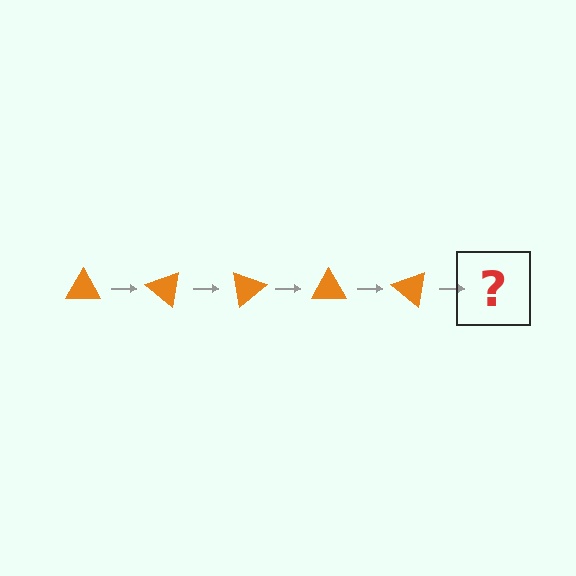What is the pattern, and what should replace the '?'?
The pattern is that the triangle rotates 40 degrees each step. The '?' should be an orange triangle rotated 200 degrees.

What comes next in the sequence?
The next element should be an orange triangle rotated 200 degrees.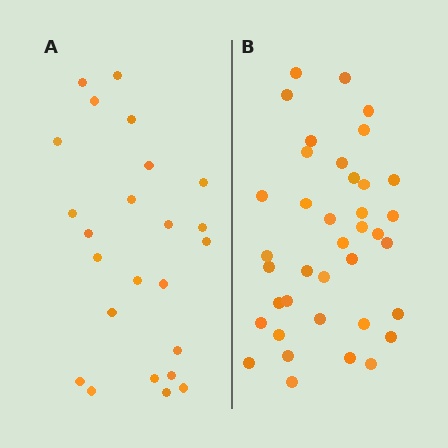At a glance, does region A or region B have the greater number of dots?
Region B (the right region) has more dots.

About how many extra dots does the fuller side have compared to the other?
Region B has approximately 15 more dots than region A.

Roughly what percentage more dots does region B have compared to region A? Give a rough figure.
About 60% more.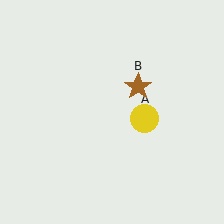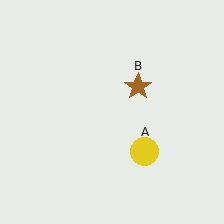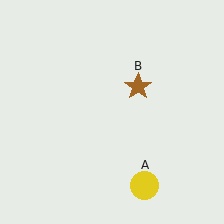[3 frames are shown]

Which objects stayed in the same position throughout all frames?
Brown star (object B) remained stationary.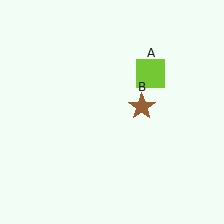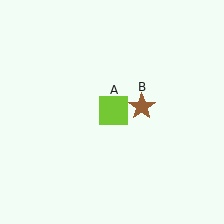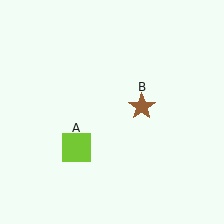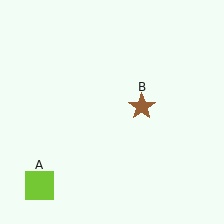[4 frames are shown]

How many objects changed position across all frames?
1 object changed position: lime square (object A).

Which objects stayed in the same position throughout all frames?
Brown star (object B) remained stationary.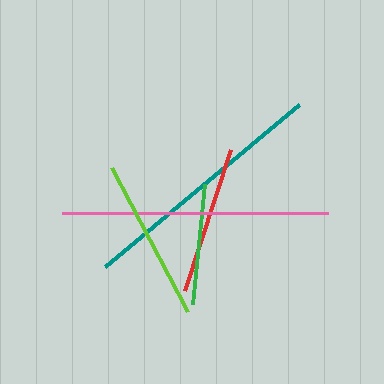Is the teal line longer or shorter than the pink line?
The pink line is longer than the teal line.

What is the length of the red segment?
The red segment is approximately 149 pixels long.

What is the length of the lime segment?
The lime segment is approximately 162 pixels long.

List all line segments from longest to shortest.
From longest to shortest: pink, teal, lime, red, green.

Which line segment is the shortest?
The green line is the shortest at approximately 121 pixels.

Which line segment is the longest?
The pink line is the longest at approximately 266 pixels.